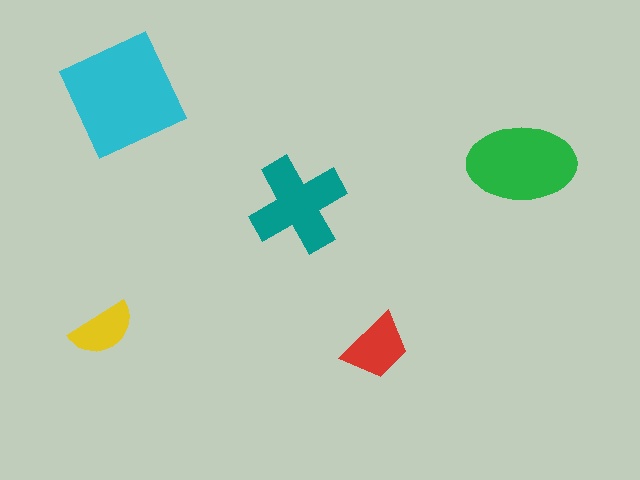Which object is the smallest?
The yellow semicircle.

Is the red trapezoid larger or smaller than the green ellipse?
Smaller.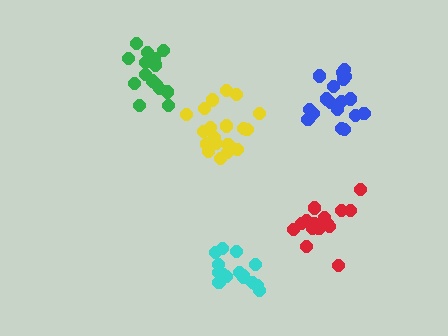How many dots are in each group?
Group 1: 16 dots, Group 2: 16 dots, Group 3: 18 dots, Group 4: 15 dots, Group 5: 19 dots (84 total).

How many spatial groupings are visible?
There are 5 spatial groupings.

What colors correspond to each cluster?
The clusters are colored: cyan, red, blue, green, yellow.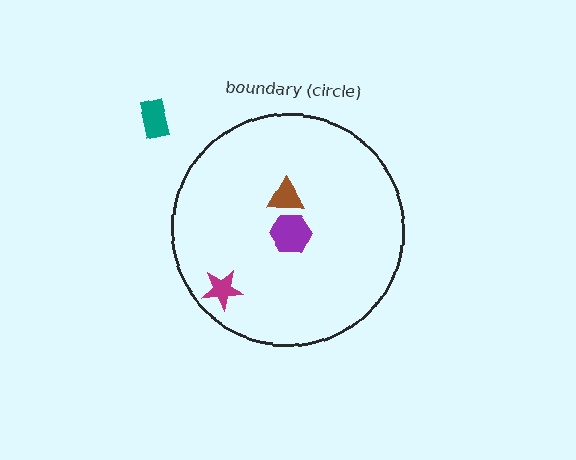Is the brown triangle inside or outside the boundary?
Inside.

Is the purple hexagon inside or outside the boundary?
Inside.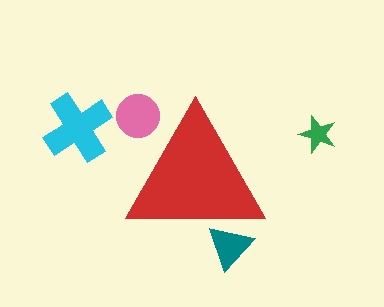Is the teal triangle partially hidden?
Yes, the teal triangle is partially hidden behind the red triangle.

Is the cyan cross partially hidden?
No, the cyan cross is fully visible.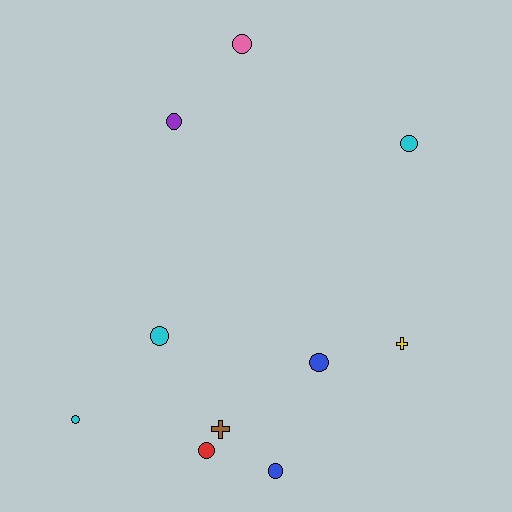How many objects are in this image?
There are 10 objects.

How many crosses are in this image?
There are 2 crosses.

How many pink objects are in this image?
There is 1 pink object.